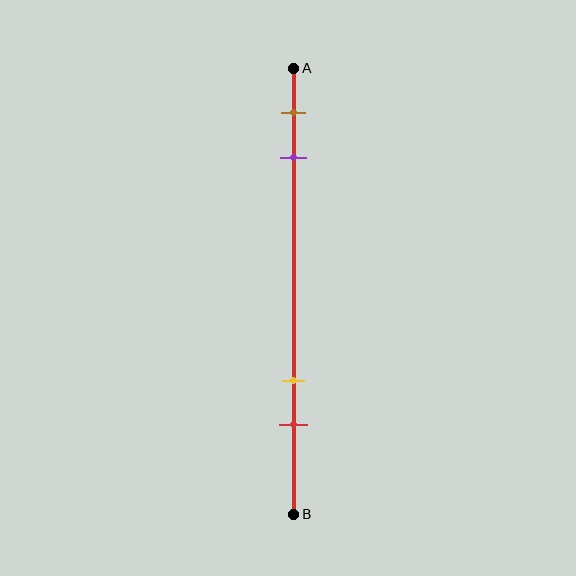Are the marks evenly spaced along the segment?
No, the marks are not evenly spaced.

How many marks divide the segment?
There are 4 marks dividing the segment.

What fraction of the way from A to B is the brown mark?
The brown mark is approximately 10% (0.1) of the way from A to B.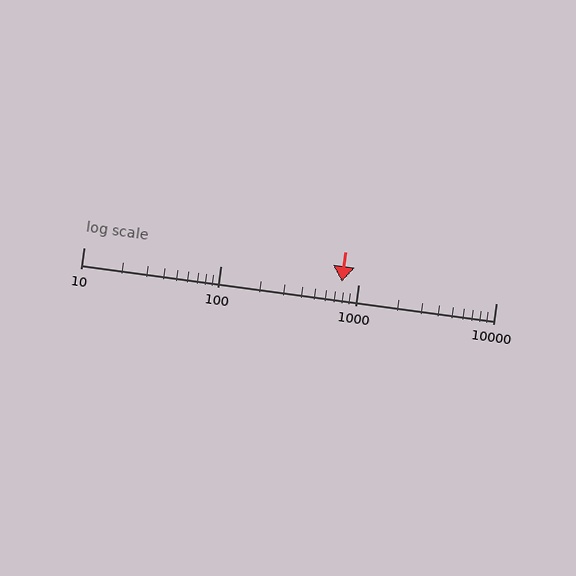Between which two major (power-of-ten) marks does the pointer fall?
The pointer is between 100 and 1000.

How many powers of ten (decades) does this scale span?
The scale spans 3 decades, from 10 to 10000.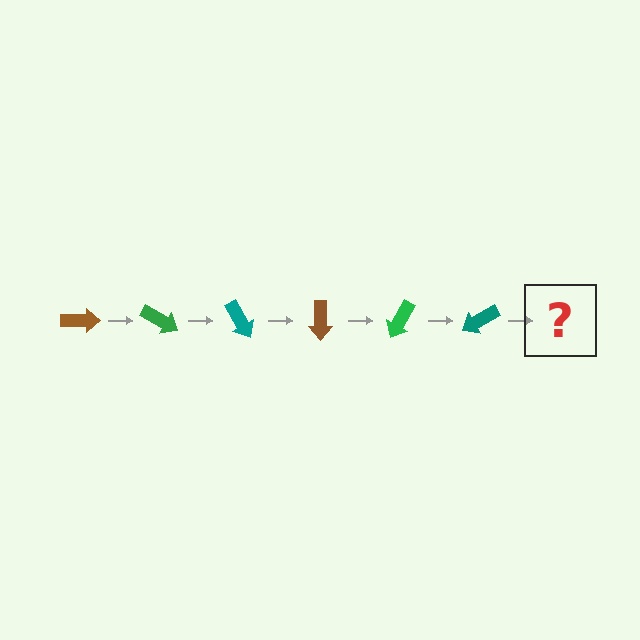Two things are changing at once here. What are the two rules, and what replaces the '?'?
The two rules are that it rotates 30 degrees each step and the color cycles through brown, green, and teal. The '?' should be a brown arrow, rotated 180 degrees from the start.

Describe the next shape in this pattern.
It should be a brown arrow, rotated 180 degrees from the start.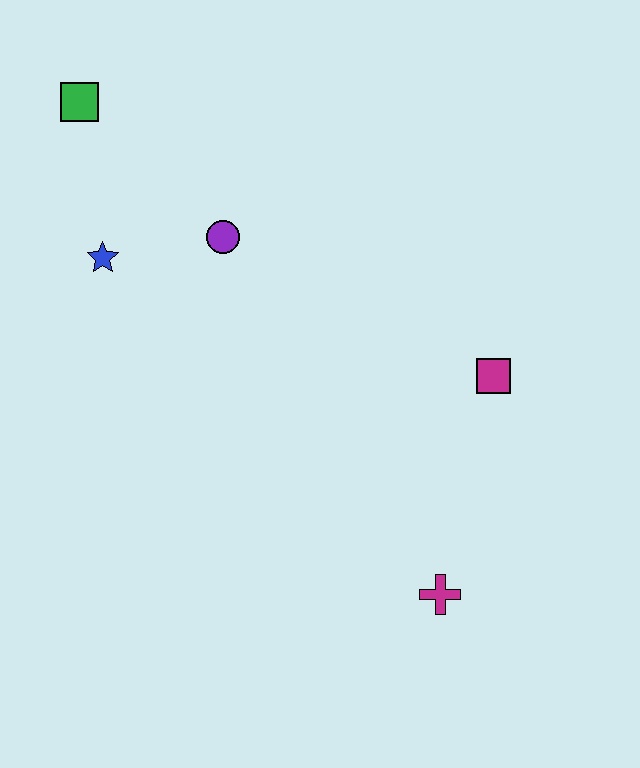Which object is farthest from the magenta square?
The green square is farthest from the magenta square.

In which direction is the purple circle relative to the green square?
The purple circle is to the right of the green square.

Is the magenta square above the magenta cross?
Yes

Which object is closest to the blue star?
The purple circle is closest to the blue star.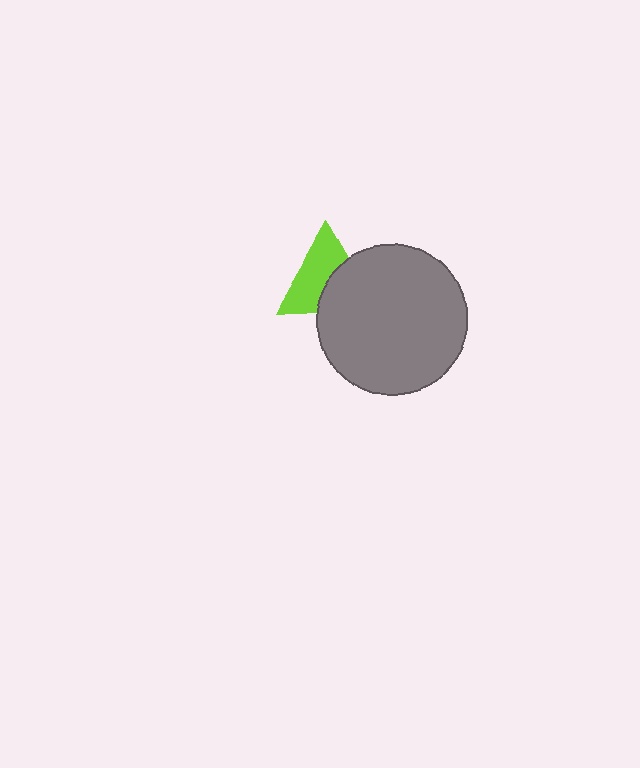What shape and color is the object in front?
The object in front is a gray circle.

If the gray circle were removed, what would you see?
You would see the complete lime triangle.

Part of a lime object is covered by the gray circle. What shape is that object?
It is a triangle.